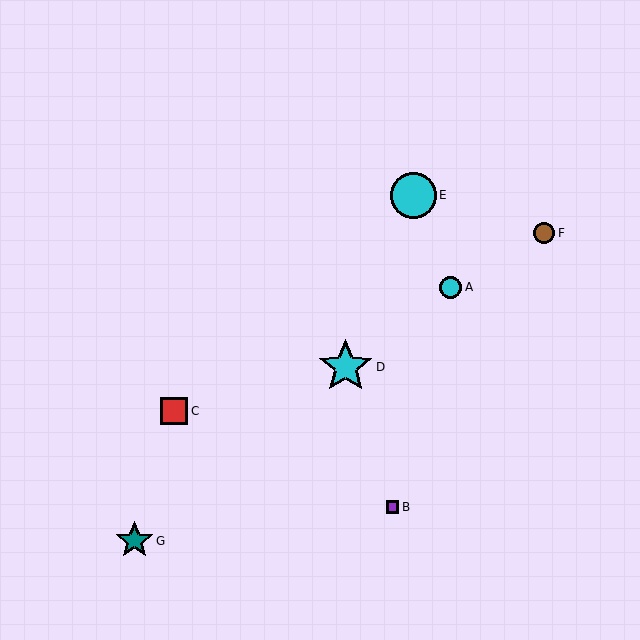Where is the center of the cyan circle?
The center of the cyan circle is at (414, 195).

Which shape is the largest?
The cyan star (labeled D) is the largest.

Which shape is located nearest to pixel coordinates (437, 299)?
The cyan circle (labeled A) at (451, 287) is nearest to that location.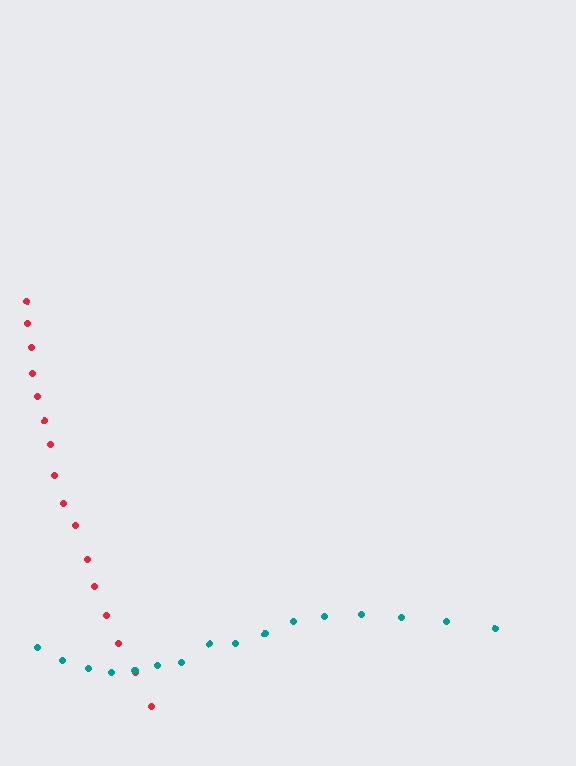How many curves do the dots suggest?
There are 2 distinct paths.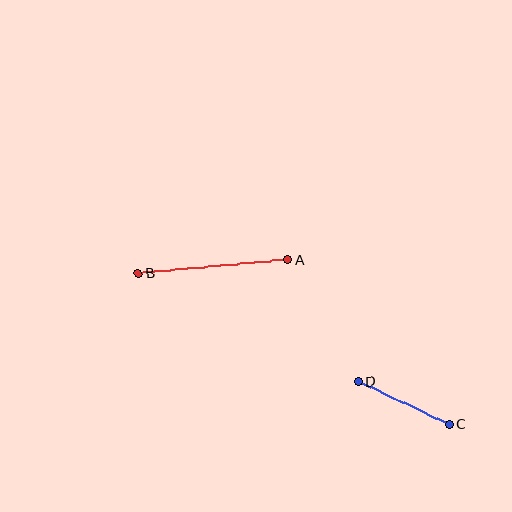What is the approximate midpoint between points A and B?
The midpoint is at approximately (213, 266) pixels.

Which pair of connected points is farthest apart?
Points A and B are farthest apart.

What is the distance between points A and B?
The distance is approximately 150 pixels.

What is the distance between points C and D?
The distance is approximately 101 pixels.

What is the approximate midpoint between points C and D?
The midpoint is at approximately (404, 403) pixels.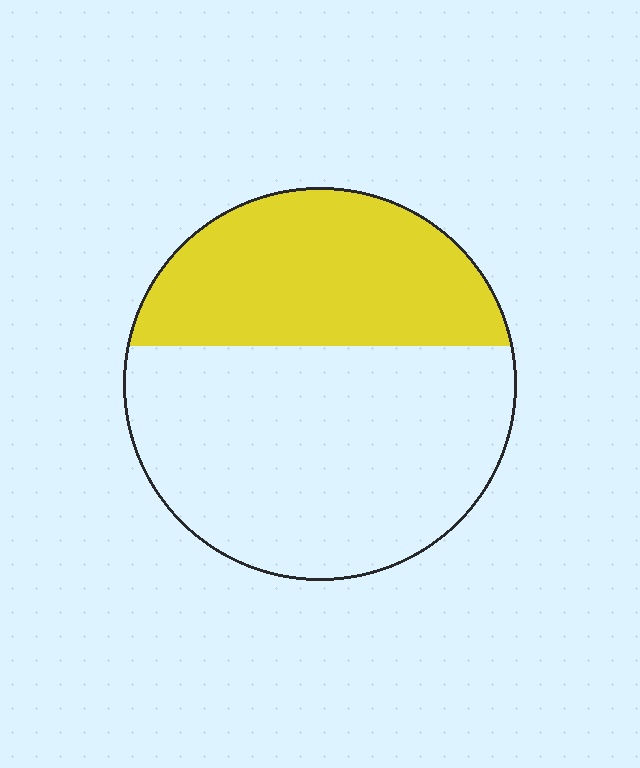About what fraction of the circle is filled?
About three eighths (3/8).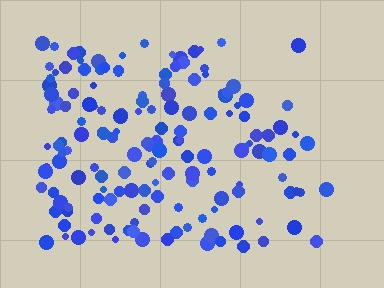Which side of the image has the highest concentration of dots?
The left.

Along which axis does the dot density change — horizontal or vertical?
Horizontal.